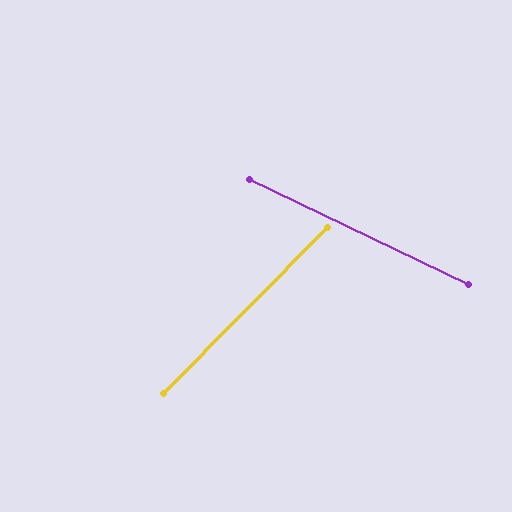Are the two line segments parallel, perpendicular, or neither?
Neither parallel nor perpendicular — they differ by about 71°.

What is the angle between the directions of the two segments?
Approximately 71 degrees.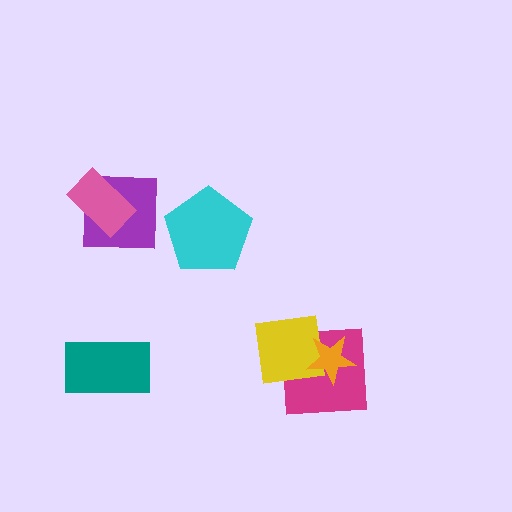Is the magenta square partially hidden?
Yes, it is partially covered by another shape.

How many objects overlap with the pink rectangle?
1 object overlaps with the pink rectangle.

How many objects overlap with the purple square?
1 object overlaps with the purple square.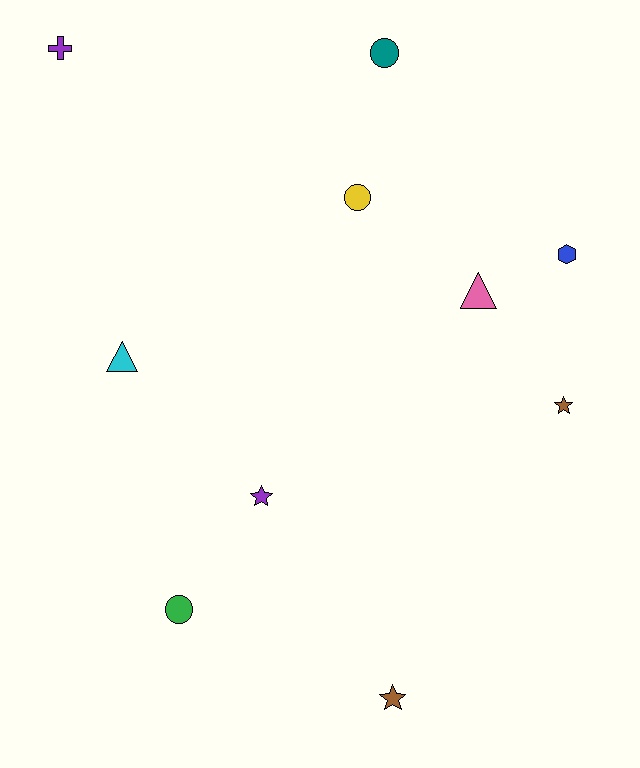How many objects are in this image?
There are 10 objects.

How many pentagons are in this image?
There are no pentagons.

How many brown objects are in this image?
There are 2 brown objects.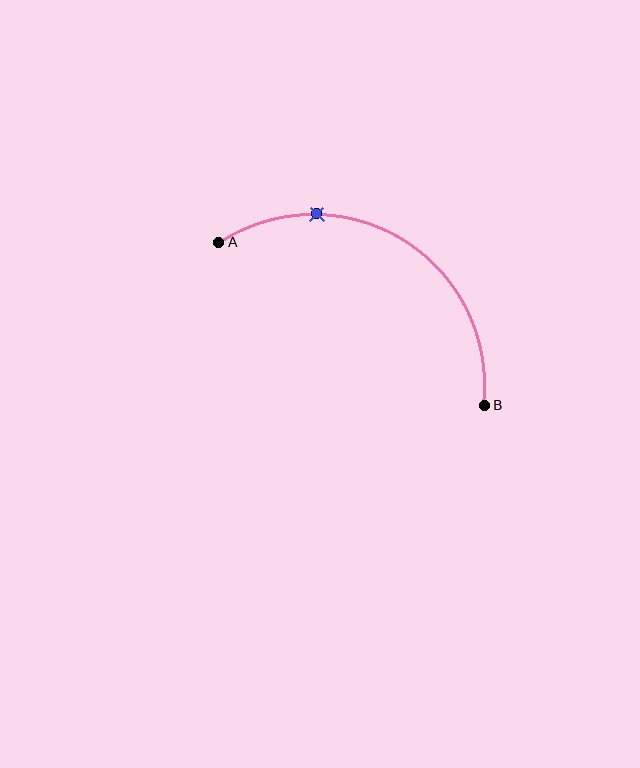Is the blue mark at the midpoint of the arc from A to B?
No. The blue mark lies on the arc but is closer to endpoint A. The arc midpoint would be at the point on the curve equidistant along the arc from both A and B.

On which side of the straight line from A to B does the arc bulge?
The arc bulges above the straight line connecting A and B.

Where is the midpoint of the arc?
The arc midpoint is the point on the curve farthest from the straight line joining A and B. It sits above that line.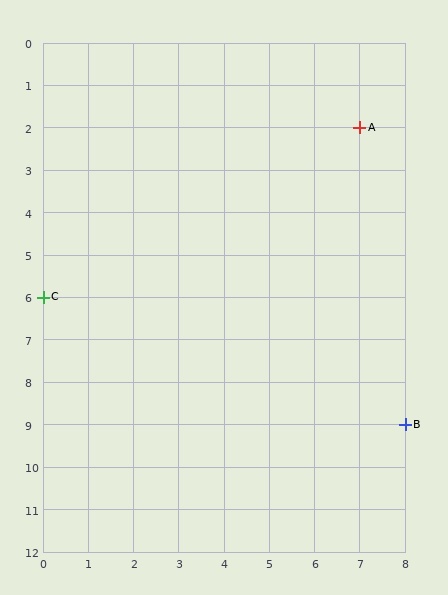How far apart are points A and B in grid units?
Points A and B are 1 column and 7 rows apart (about 7.1 grid units diagonally).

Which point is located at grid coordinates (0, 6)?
Point C is at (0, 6).